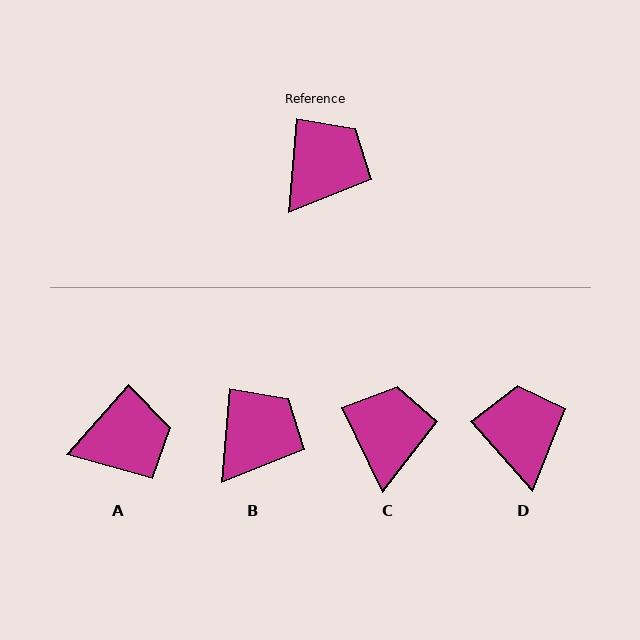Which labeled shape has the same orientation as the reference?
B.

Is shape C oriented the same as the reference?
No, it is off by about 31 degrees.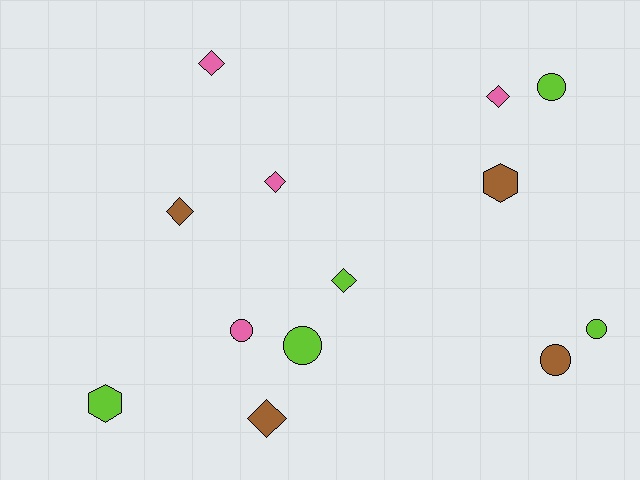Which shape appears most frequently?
Diamond, with 6 objects.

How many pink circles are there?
There is 1 pink circle.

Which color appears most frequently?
Lime, with 5 objects.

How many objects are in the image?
There are 13 objects.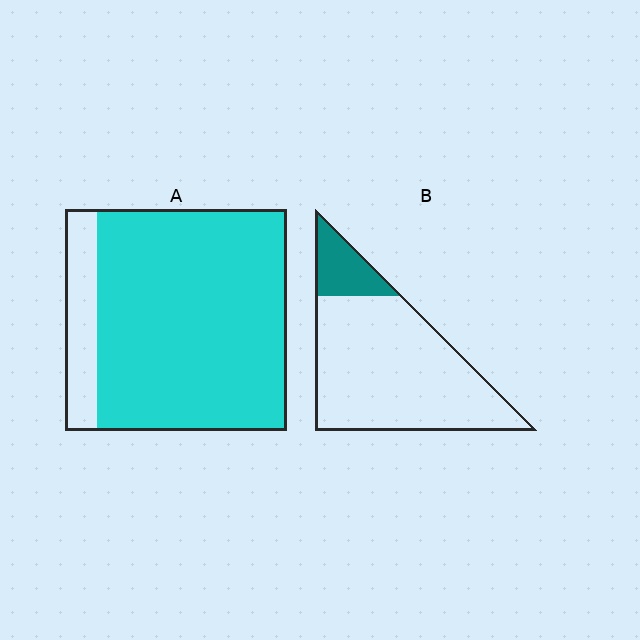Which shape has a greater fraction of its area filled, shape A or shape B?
Shape A.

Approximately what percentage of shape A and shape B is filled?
A is approximately 85% and B is approximately 15%.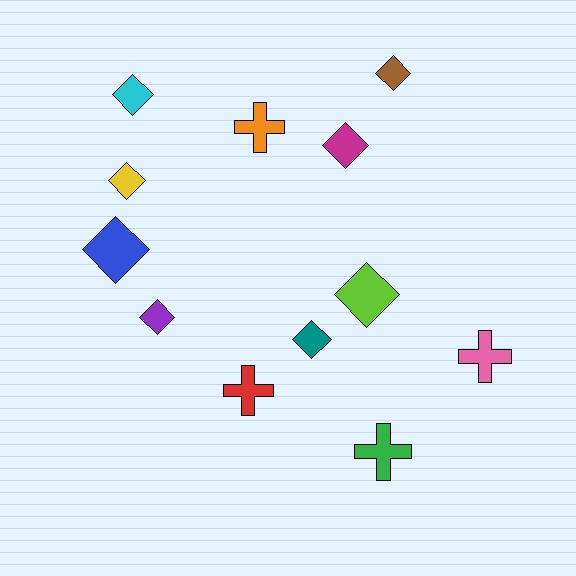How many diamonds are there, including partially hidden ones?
There are 8 diamonds.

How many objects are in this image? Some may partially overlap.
There are 12 objects.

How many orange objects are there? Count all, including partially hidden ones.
There is 1 orange object.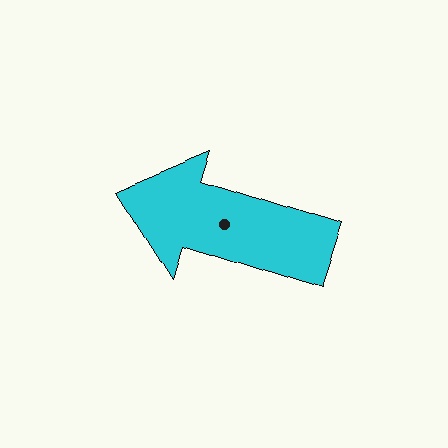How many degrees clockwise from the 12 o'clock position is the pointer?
Approximately 288 degrees.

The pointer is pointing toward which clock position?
Roughly 10 o'clock.